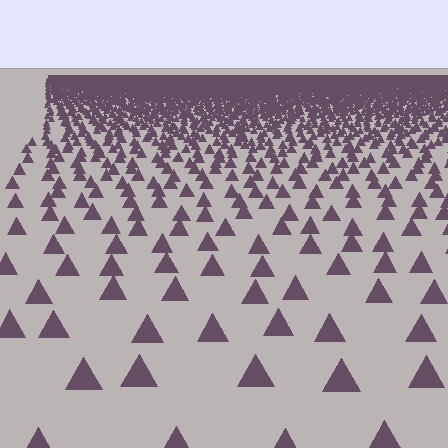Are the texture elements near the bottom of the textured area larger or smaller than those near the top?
Larger. Near the bottom, elements are closer to the viewer and appear at a bigger on-screen size.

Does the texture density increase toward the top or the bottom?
Density increases toward the top.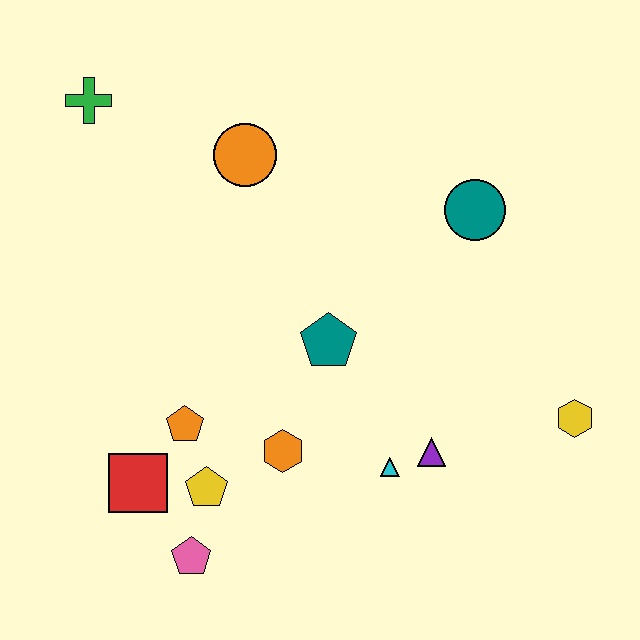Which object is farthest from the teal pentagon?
The green cross is farthest from the teal pentagon.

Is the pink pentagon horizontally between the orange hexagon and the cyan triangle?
No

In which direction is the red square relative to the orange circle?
The red square is below the orange circle.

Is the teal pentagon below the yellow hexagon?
No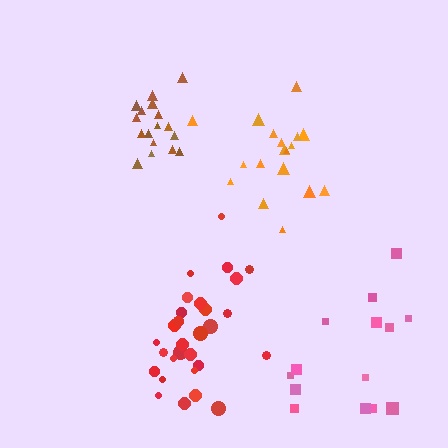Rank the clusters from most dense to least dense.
brown, red, orange, pink.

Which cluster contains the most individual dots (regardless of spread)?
Red (30).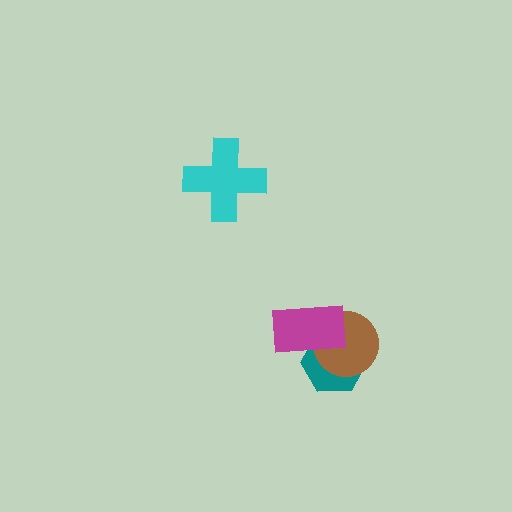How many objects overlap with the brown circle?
2 objects overlap with the brown circle.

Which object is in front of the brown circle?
The magenta rectangle is in front of the brown circle.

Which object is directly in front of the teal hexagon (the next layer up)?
The brown circle is directly in front of the teal hexagon.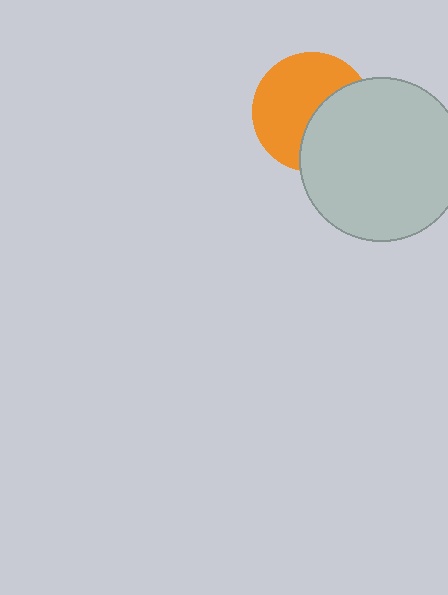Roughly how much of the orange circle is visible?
About half of it is visible (roughly 60%).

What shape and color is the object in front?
The object in front is a light gray circle.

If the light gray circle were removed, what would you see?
You would see the complete orange circle.